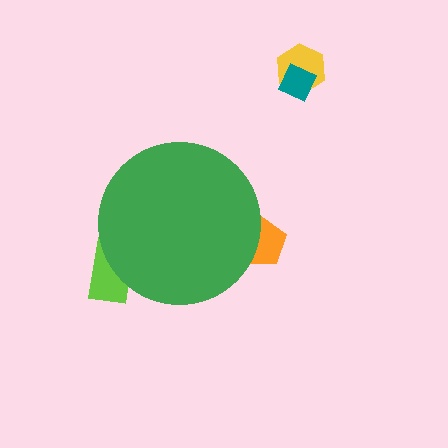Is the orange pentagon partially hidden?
Yes, the orange pentagon is partially hidden behind the green circle.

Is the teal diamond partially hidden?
No, the teal diamond is fully visible.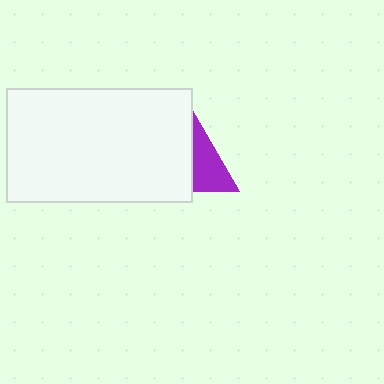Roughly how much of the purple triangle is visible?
A small part of it is visible (roughly 35%).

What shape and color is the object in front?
The object in front is a white rectangle.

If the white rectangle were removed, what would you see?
You would see the complete purple triangle.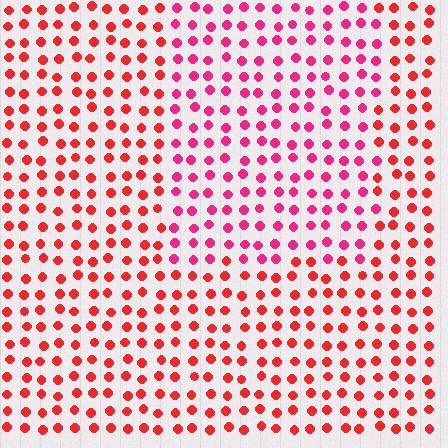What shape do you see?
I see a rectangle.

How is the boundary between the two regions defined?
The boundary is defined purely by a slight shift in hue (about 28 degrees). Spacing, size, and orientation are identical on both sides.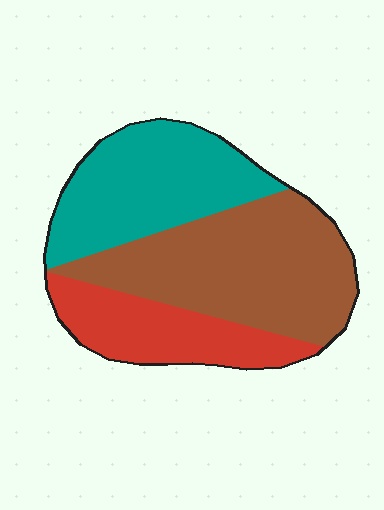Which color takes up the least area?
Red, at roughly 25%.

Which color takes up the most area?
Brown, at roughly 45%.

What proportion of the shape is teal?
Teal covers about 35% of the shape.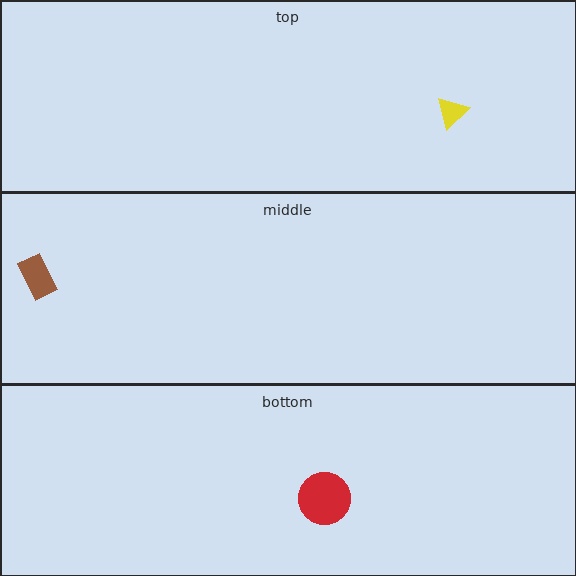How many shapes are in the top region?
1.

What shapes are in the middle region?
The brown rectangle.